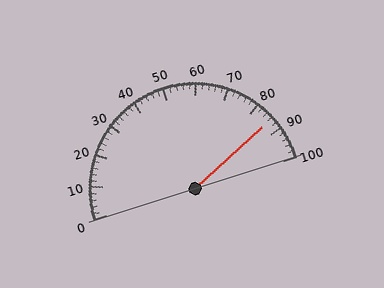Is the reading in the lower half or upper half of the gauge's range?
The reading is in the upper half of the range (0 to 100).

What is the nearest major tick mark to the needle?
The nearest major tick mark is 90.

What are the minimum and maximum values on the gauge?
The gauge ranges from 0 to 100.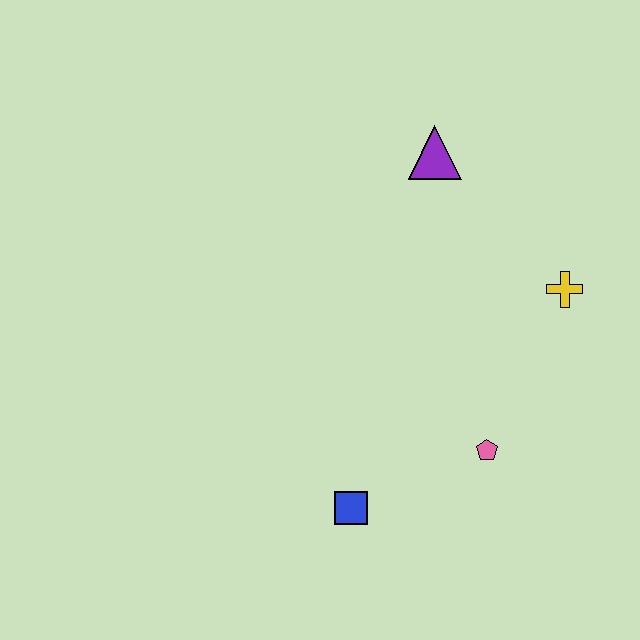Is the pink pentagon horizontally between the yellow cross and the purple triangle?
Yes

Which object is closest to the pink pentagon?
The blue square is closest to the pink pentagon.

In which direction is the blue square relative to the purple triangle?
The blue square is below the purple triangle.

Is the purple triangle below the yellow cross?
No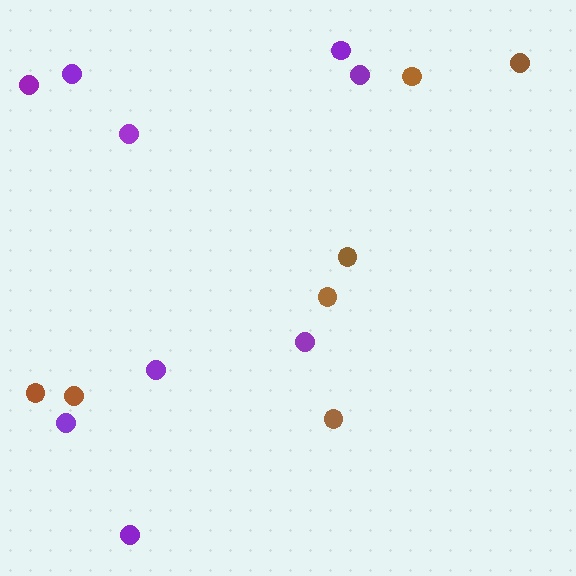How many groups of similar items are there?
There are 2 groups: one group of brown circles (7) and one group of purple circles (9).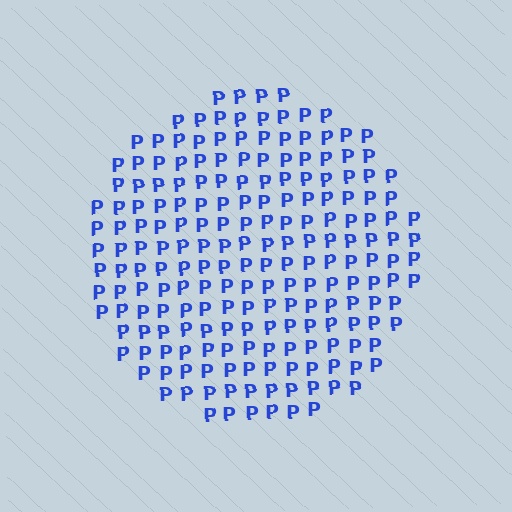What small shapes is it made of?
It is made of small letter P's.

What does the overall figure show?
The overall figure shows a circle.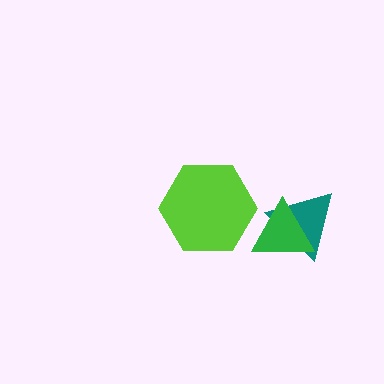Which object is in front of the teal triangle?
The green triangle is in front of the teal triangle.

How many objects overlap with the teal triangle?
1 object overlaps with the teal triangle.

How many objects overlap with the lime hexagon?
0 objects overlap with the lime hexagon.